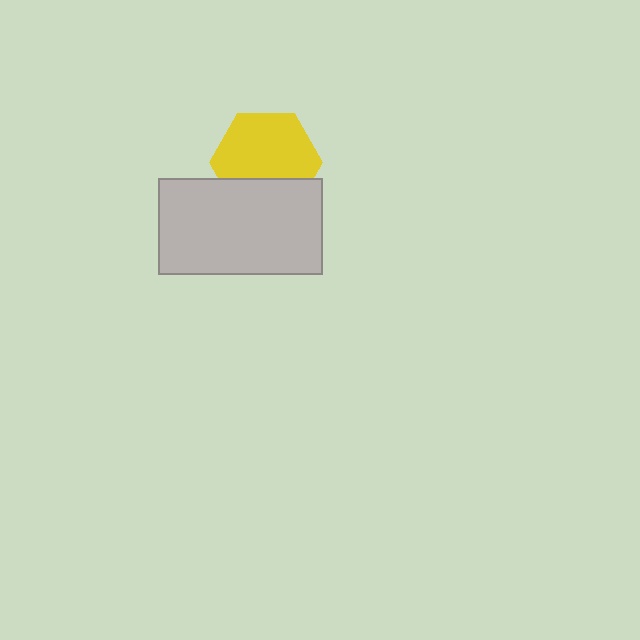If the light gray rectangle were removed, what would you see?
You would see the complete yellow hexagon.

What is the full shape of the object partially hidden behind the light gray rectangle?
The partially hidden object is a yellow hexagon.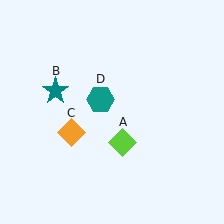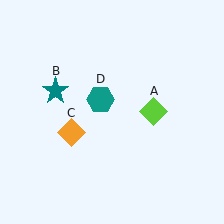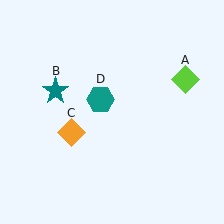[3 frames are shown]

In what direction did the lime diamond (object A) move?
The lime diamond (object A) moved up and to the right.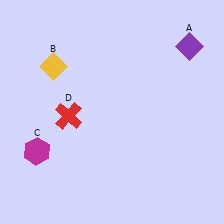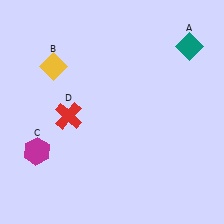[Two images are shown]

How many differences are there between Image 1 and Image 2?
There is 1 difference between the two images.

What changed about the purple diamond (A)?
In Image 1, A is purple. In Image 2, it changed to teal.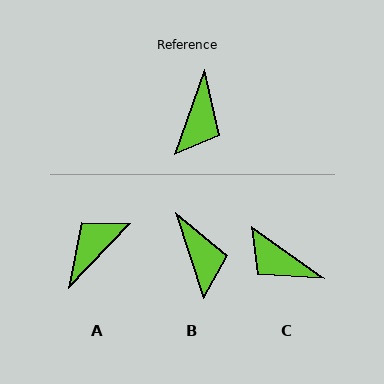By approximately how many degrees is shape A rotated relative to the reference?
Approximately 156 degrees counter-clockwise.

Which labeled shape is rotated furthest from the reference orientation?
A, about 156 degrees away.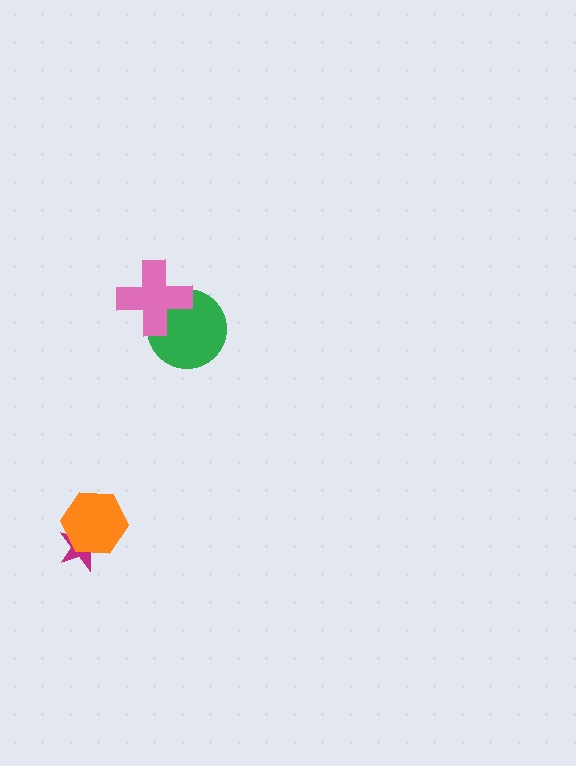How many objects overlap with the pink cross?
1 object overlaps with the pink cross.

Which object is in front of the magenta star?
The orange hexagon is in front of the magenta star.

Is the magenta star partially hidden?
Yes, it is partially covered by another shape.